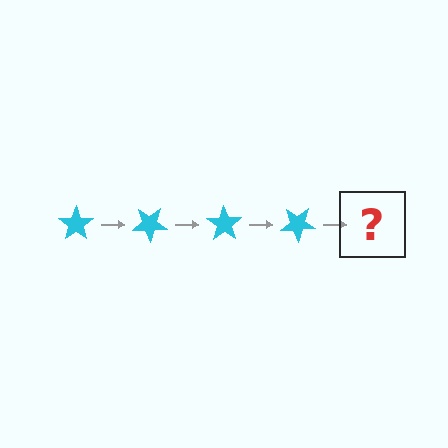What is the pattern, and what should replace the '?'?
The pattern is that the star rotates 35 degrees each step. The '?' should be a cyan star rotated 140 degrees.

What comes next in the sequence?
The next element should be a cyan star rotated 140 degrees.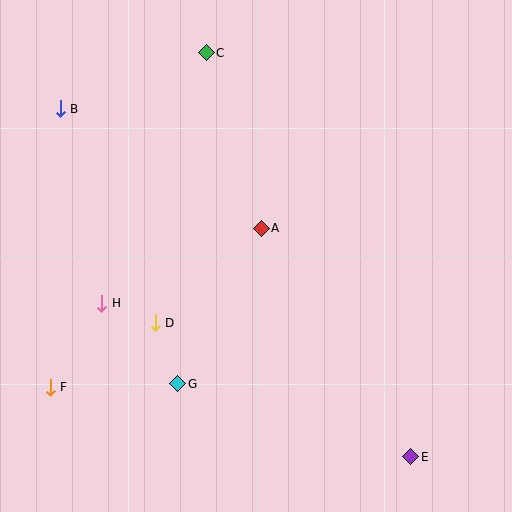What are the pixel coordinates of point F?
Point F is at (50, 387).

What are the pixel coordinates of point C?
Point C is at (206, 53).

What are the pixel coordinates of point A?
Point A is at (261, 228).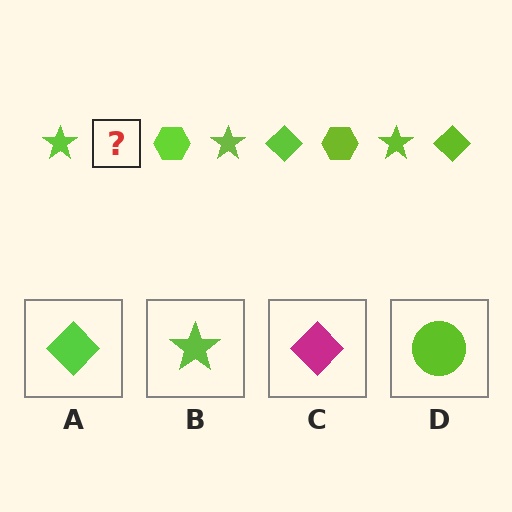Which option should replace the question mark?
Option A.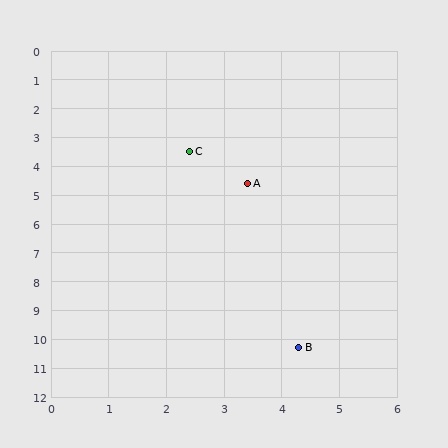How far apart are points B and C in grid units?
Points B and C are about 7.1 grid units apart.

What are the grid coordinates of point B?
Point B is at approximately (4.3, 10.3).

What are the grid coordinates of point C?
Point C is at approximately (2.4, 3.5).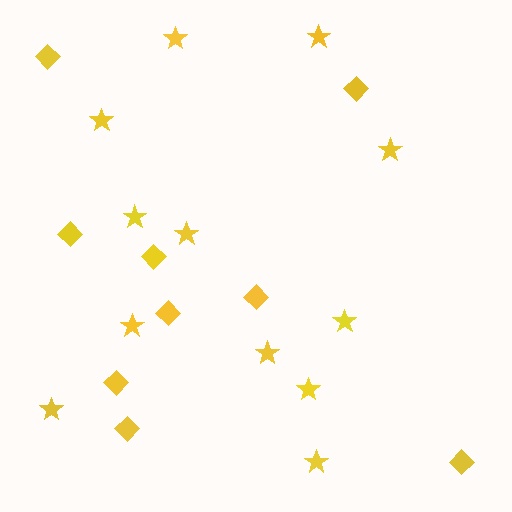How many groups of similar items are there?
There are 2 groups: one group of diamonds (9) and one group of stars (12).